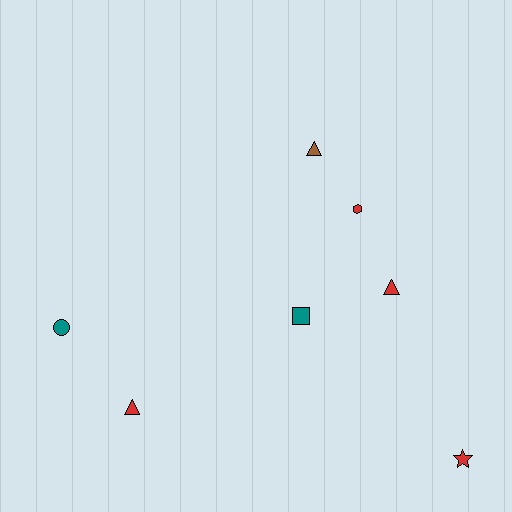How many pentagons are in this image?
There are no pentagons.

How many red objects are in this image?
There are 4 red objects.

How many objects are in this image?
There are 7 objects.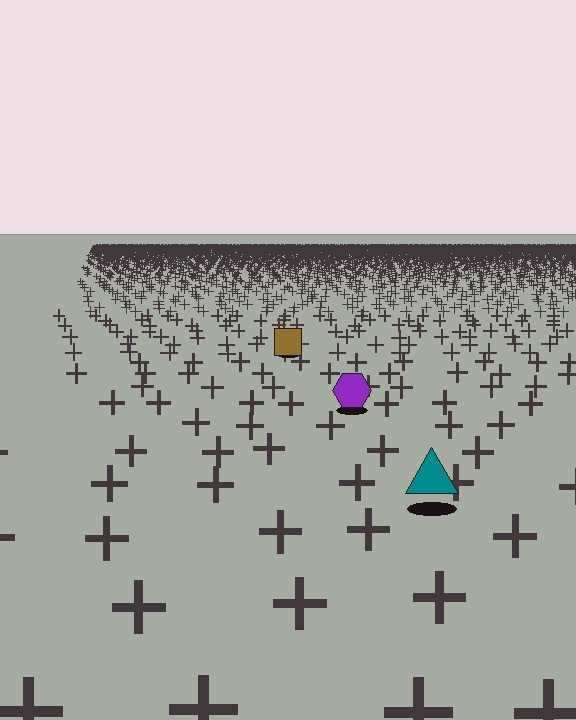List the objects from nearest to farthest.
From nearest to farthest: the teal triangle, the purple hexagon, the brown square.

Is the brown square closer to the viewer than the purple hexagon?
No. The purple hexagon is closer — you can tell from the texture gradient: the ground texture is coarser near it.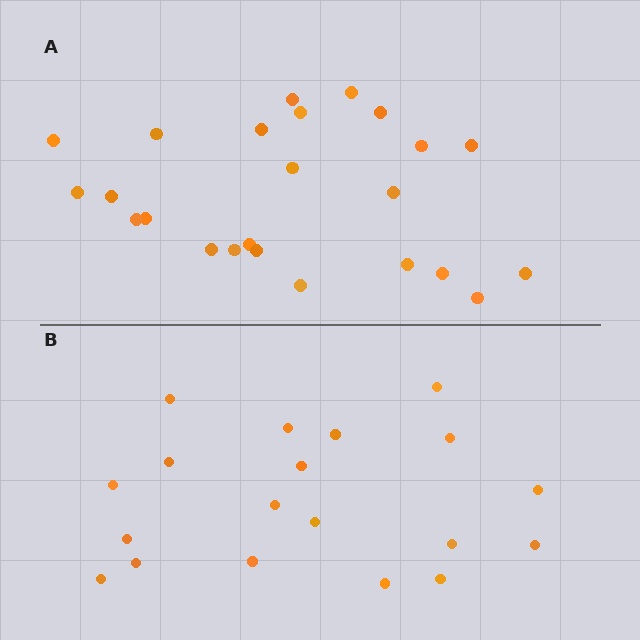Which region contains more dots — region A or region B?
Region A (the top region) has more dots.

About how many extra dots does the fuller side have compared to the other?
Region A has about 5 more dots than region B.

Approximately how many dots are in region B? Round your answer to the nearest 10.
About 20 dots. (The exact count is 19, which rounds to 20.)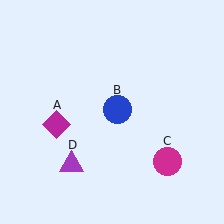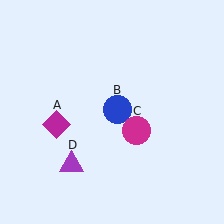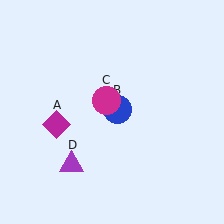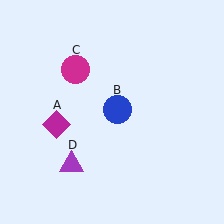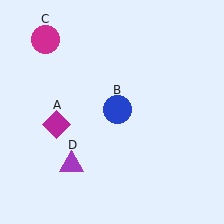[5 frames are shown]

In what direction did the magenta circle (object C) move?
The magenta circle (object C) moved up and to the left.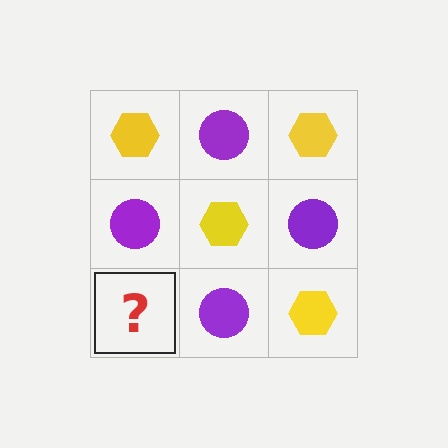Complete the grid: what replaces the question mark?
The question mark should be replaced with a yellow hexagon.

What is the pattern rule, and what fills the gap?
The rule is that it alternates yellow hexagon and purple circle in a checkerboard pattern. The gap should be filled with a yellow hexagon.